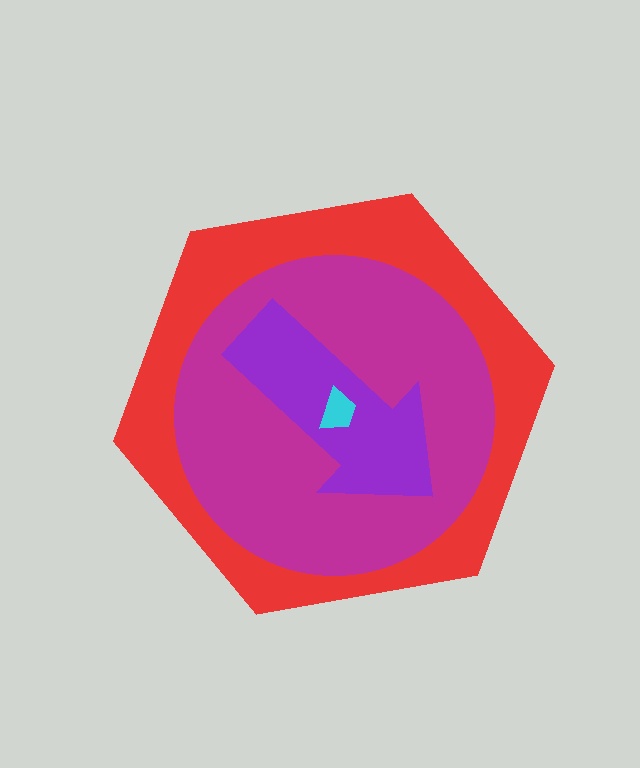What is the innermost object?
The cyan trapezoid.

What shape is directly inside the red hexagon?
The magenta circle.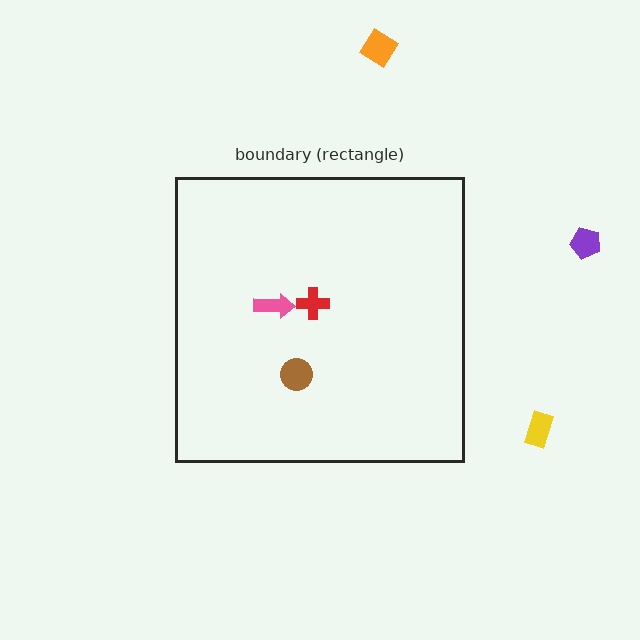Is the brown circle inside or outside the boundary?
Inside.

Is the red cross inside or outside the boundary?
Inside.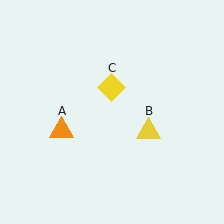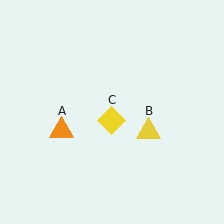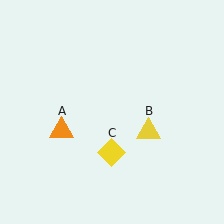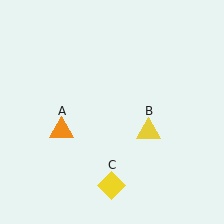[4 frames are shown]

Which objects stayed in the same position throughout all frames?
Orange triangle (object A) and yellow triangle (object B) remained stationary.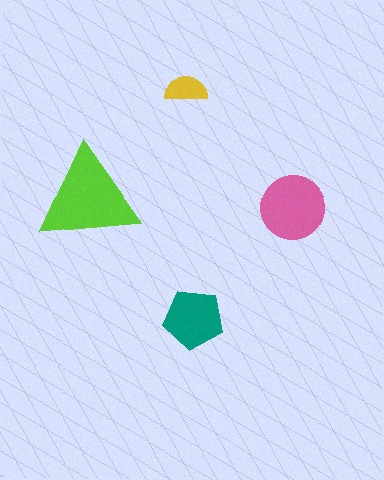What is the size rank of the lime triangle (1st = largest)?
1st.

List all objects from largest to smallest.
The lime triangle, the pink circle, the teal pentagon, the yellow semicircle.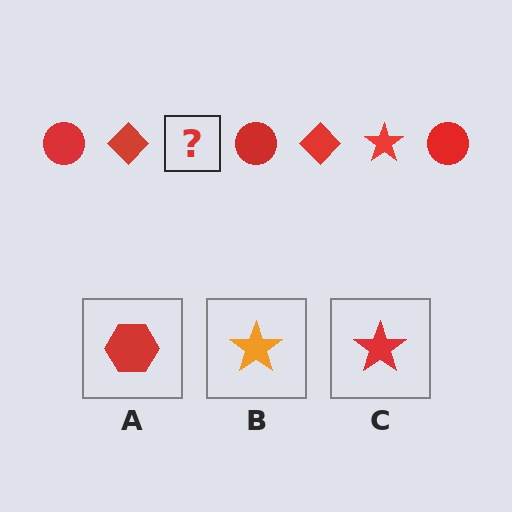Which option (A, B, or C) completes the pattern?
C.